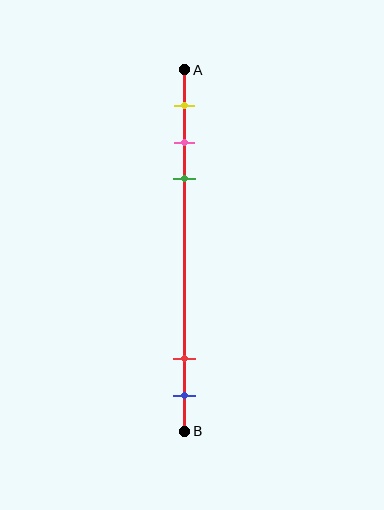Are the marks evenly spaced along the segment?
No, the marks are not evenly spaced.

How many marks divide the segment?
There are 5 marks dividing the segment.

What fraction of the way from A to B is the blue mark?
The blue mark is approximately 90% (0.9) of the way from A to B.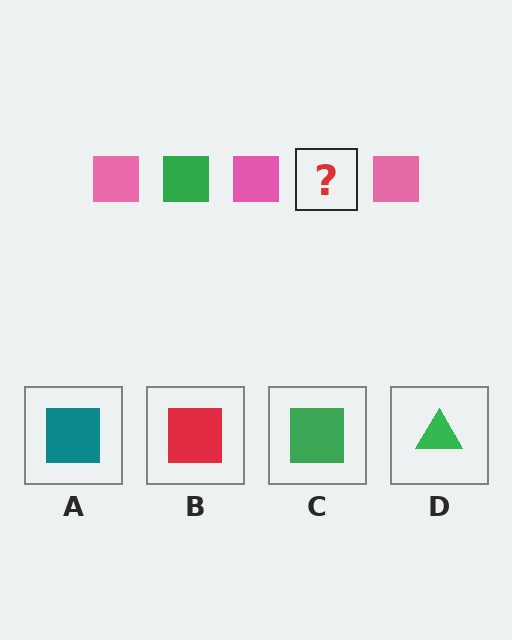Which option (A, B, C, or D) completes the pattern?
C.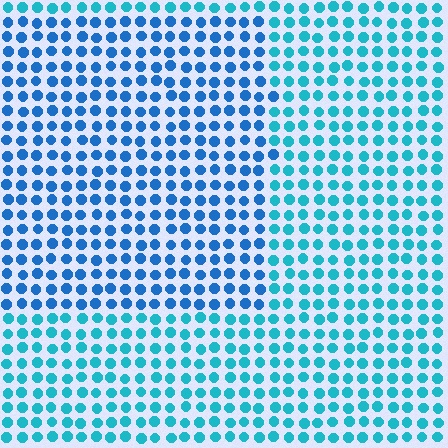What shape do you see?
I see a rectangle.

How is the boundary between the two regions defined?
The boundary is defined purely by a slight shift in hue (about 26 degrees). Spacing, size, and orientation are identical on both sides.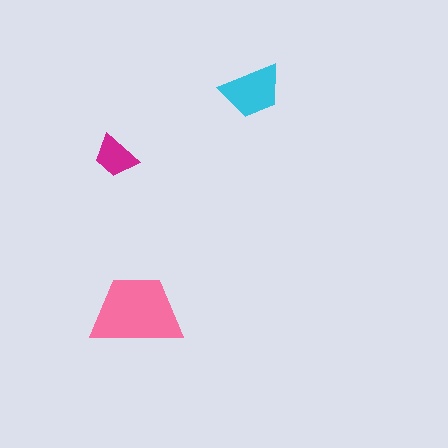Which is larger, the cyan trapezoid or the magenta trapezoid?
The cyan one.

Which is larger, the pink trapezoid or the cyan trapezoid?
The pink one.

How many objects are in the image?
There are 3 objects in the image.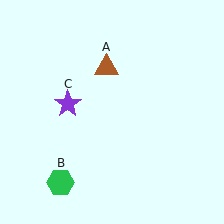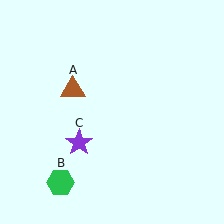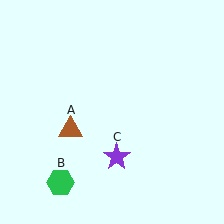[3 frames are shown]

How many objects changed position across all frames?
2 objects changed position: brown triangle (object A), purple star (object C).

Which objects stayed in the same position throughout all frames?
Green hexagon (object B) remained stationary.